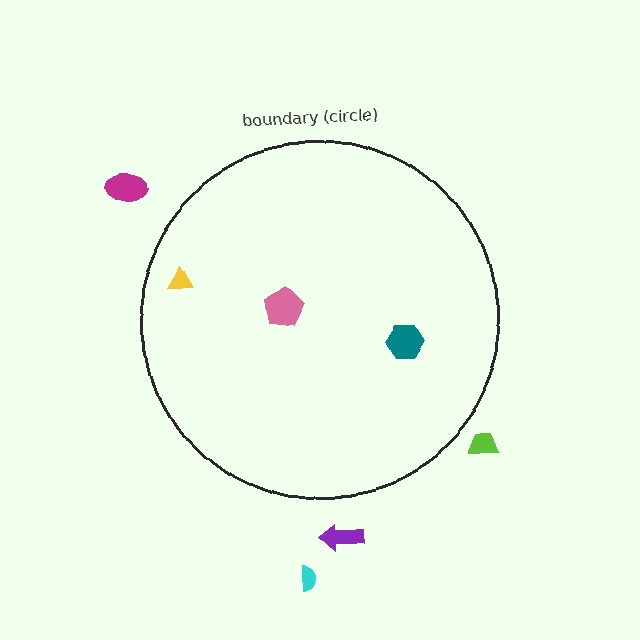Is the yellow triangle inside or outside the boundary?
Inside.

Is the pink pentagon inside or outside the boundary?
Inside.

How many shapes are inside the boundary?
3 inside, 4 outside.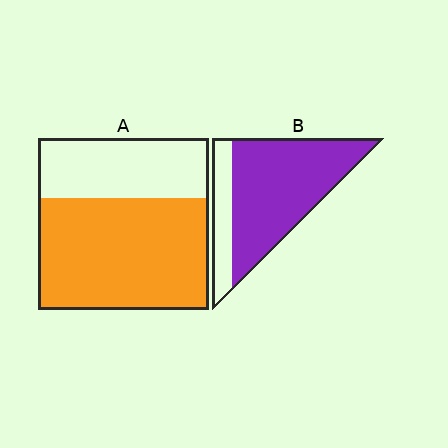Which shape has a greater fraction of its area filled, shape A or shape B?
Shape B.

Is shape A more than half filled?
Yes.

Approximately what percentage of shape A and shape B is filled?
A is approximately 65% and B is approximately 80%.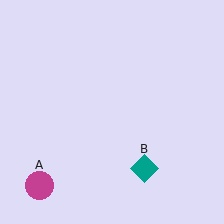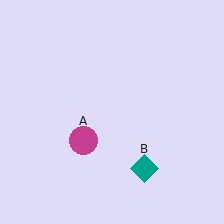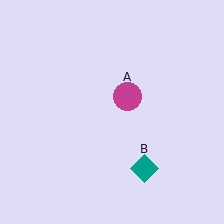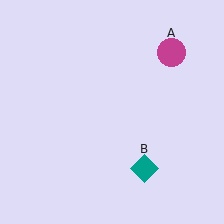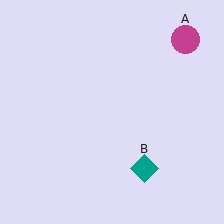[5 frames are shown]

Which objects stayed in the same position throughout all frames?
Teal diamond (object B) remained stationary.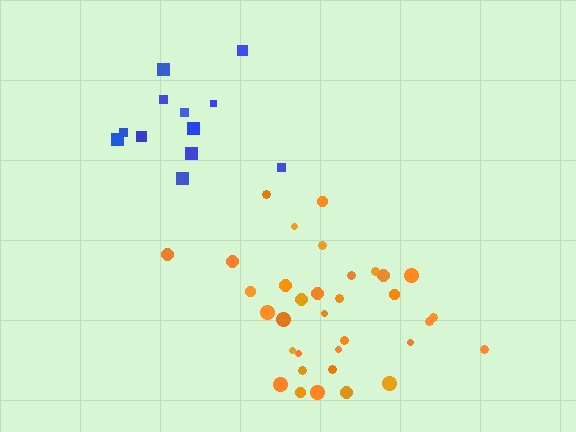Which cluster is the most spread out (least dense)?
Blue.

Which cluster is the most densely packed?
Orange.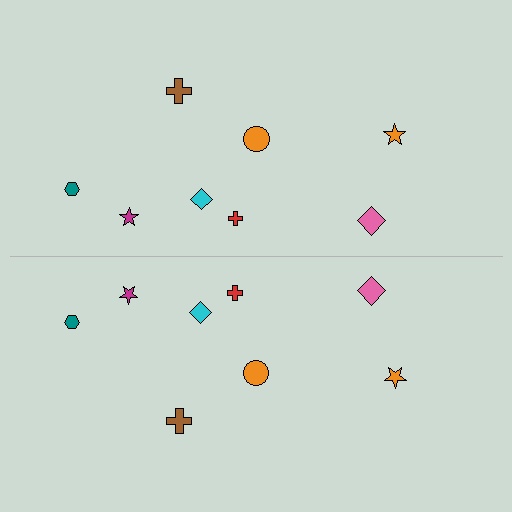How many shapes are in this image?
There are 16 shapes in this image.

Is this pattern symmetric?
Yes, this pattern has bilateral (reflection) symmetry.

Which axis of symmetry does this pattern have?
The pattern has a horizontal axis of symmetry running through the center of the image.